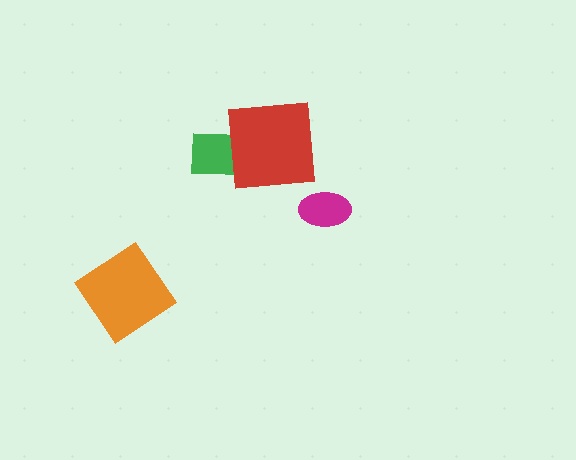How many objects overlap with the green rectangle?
1 object overlaps with the green rectangle.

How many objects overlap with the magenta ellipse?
0 objects overlap with the magenta ellipse.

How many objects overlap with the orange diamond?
0 objects overlap with the orange diamond.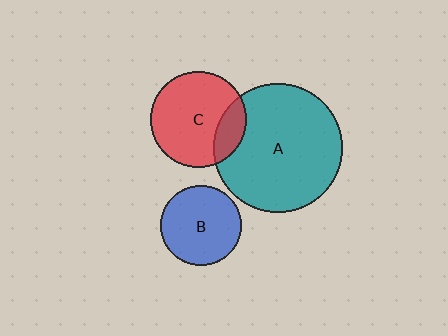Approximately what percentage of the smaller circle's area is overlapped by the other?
Approximately 20%.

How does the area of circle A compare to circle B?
Approximately 2.6 times.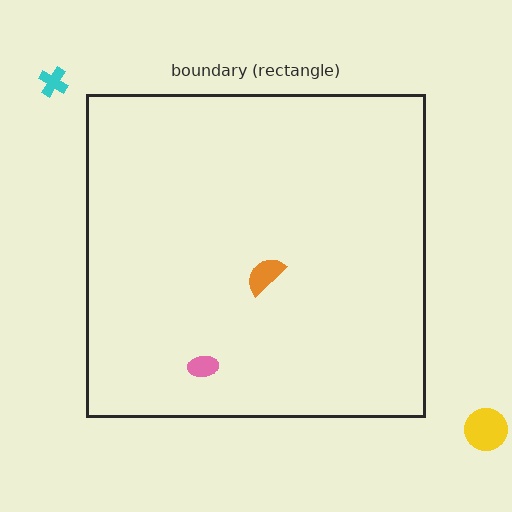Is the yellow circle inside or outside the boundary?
Outside.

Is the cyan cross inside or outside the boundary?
Outside.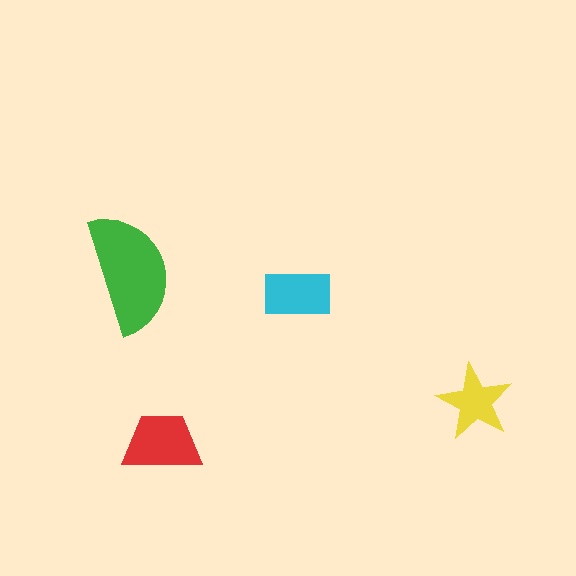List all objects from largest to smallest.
The green semicircle, the red trapezoid, the cyan rectangle, the yellow star.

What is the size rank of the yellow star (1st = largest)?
4th.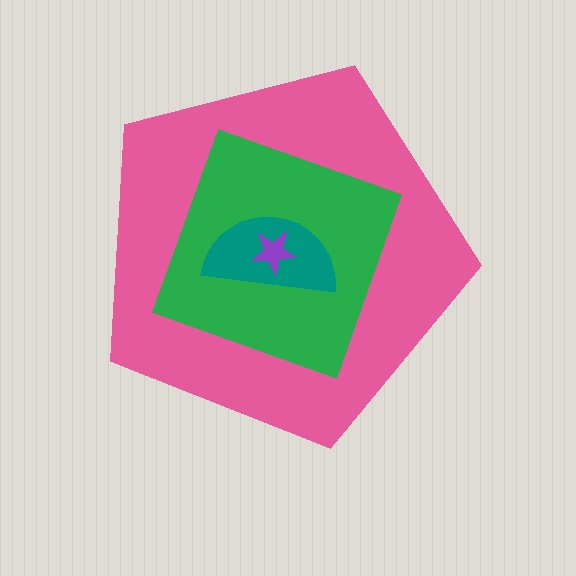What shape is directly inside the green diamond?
The teal semicircle.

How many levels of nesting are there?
4.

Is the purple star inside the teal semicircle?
Yes.